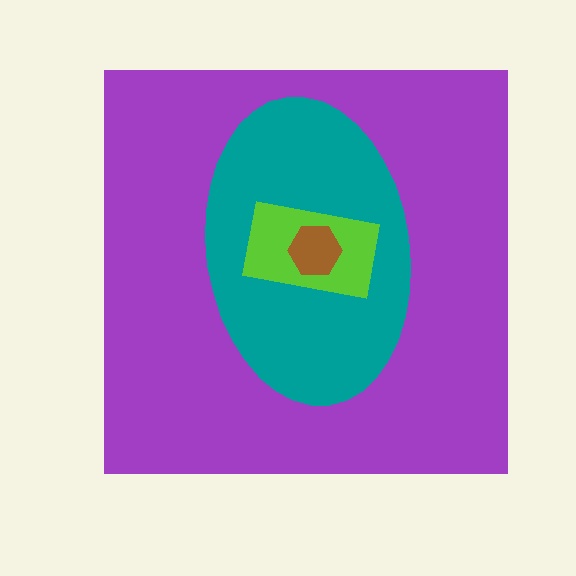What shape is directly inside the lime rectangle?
The brown hexagon.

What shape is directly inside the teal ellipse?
The lime rectangle.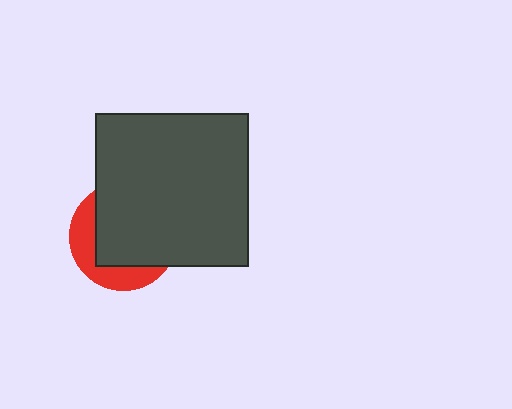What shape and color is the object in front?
The object in front is a dark gray square.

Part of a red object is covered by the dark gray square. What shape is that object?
It is a circle.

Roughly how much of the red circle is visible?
A small part of it is visible (roughly 33%).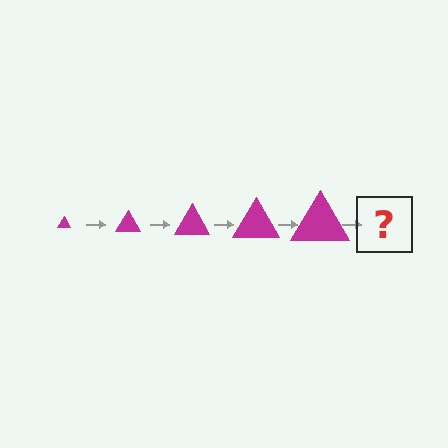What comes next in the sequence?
The next element should be a magenta triangle, larger than the previous one.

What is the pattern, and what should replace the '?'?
The pattern is that the triangle gets progressively larger each step. The '?' should be a magenta triangle, larger than the previous one.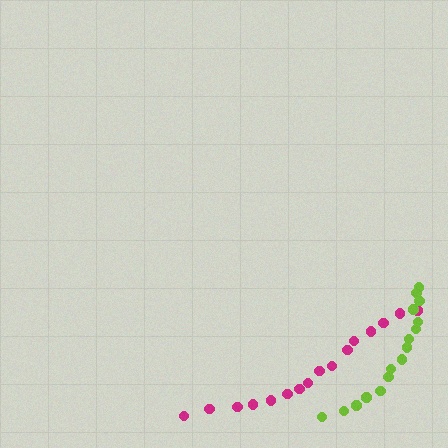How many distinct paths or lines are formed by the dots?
There are 2 distinct paths.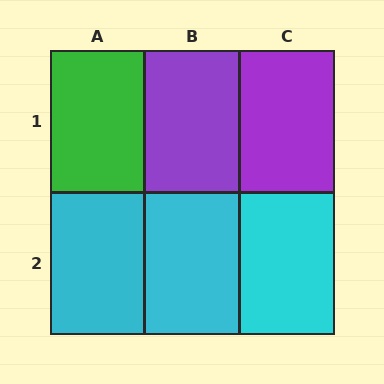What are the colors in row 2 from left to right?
Cyan, cyan, cyan.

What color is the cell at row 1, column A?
Green.